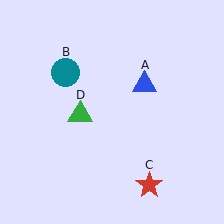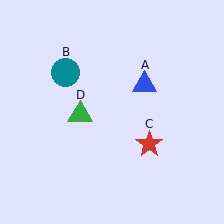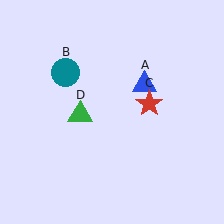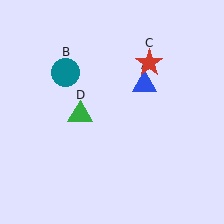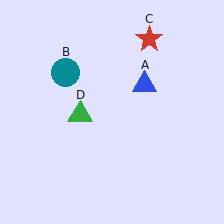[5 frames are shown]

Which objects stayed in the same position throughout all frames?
Blue triangle (object A) and teal circle (object B) and green triangle (object D) remained stationary.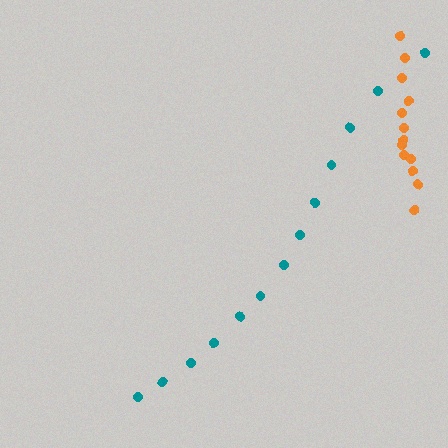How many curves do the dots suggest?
There are 2 distinct paths.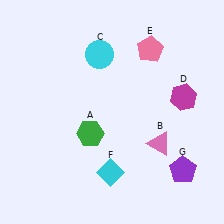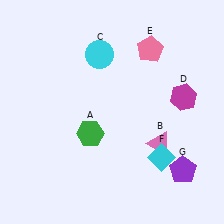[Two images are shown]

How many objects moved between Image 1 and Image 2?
1 object moved between the two images.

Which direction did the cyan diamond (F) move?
The cyan diamond (F) moved right.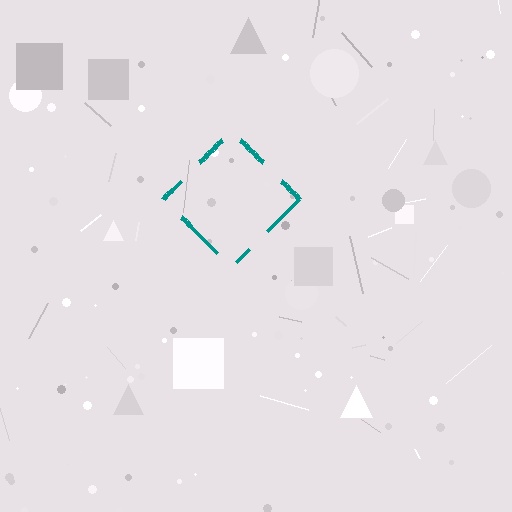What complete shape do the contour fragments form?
The contour fragments form a diamond.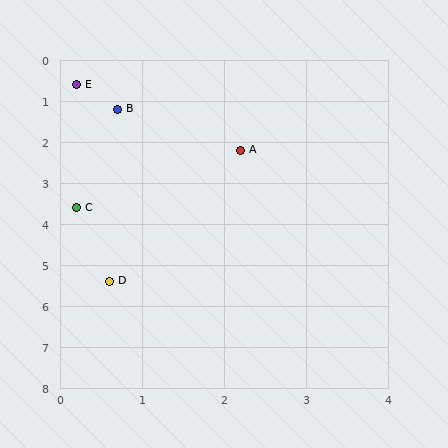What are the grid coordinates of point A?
Point A is at approximately (2.2, 2.2).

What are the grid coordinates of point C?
Point C is at approximately (0.2, 3.6).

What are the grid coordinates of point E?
Point E is at approximately (0.2, 0.6).